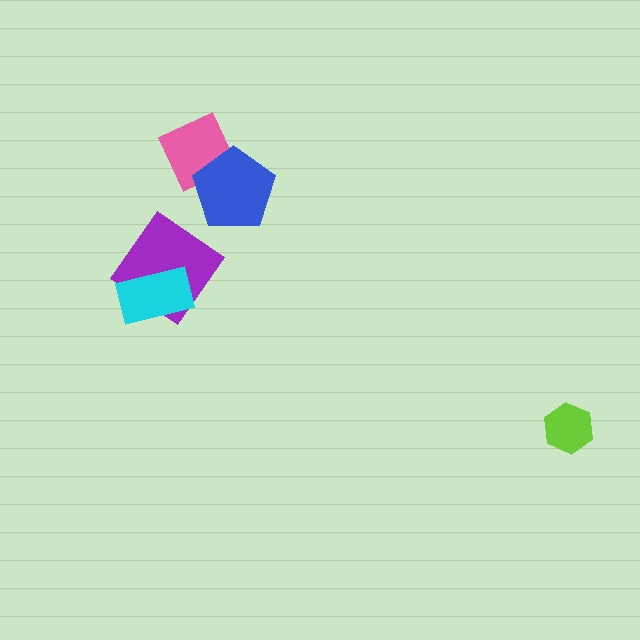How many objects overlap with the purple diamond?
1 object overlaps with the purple diamond.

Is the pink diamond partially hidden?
Yes, it is partially covered by another shape.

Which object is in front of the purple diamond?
The cyan rectangle is in front of the purple diamond.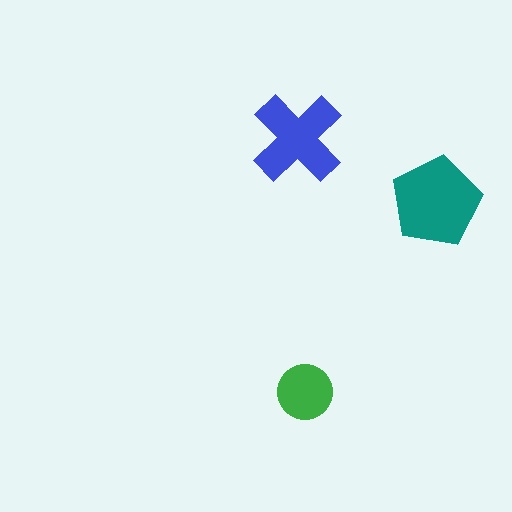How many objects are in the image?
There are 3 objects in the image.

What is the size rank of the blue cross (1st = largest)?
2nd.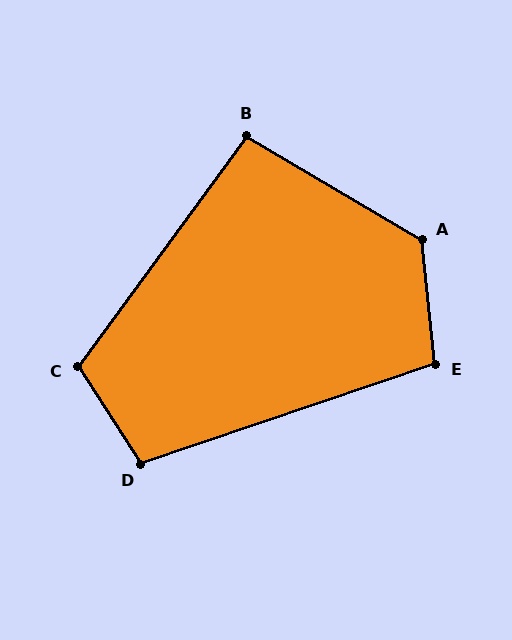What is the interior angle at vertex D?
Approximately 104 degrees (obtuse).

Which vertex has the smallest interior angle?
B, at approximately 96 degrees.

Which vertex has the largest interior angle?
A, at approximately 127 degrees.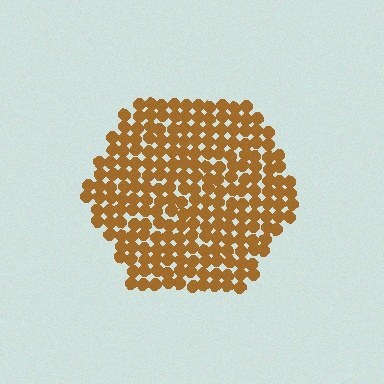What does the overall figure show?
The overall figure shows a hexagon.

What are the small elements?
The small elements are circles.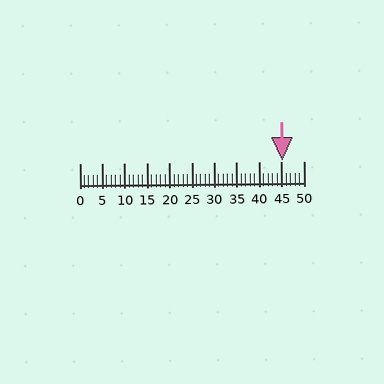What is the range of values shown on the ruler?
The ruler shows values from 0 to 50.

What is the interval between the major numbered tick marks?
The major tick marks are spaced 5 units apart.